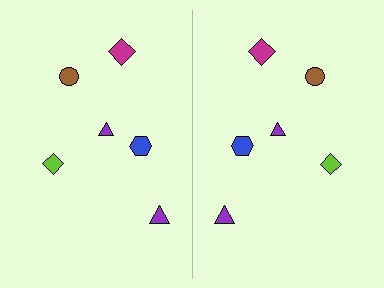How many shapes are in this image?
There are 12 shapes in this image.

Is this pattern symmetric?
Yes, this pattern has bilateral (reflection) symmetry.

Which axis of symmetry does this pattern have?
The pattern has a vertical axis of symmetry running through the center of the image.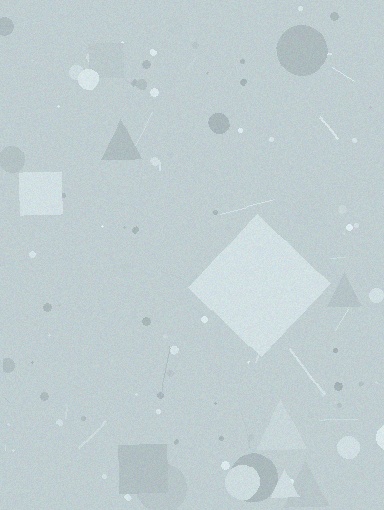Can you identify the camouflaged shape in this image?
The camouflaged shape is a diamond.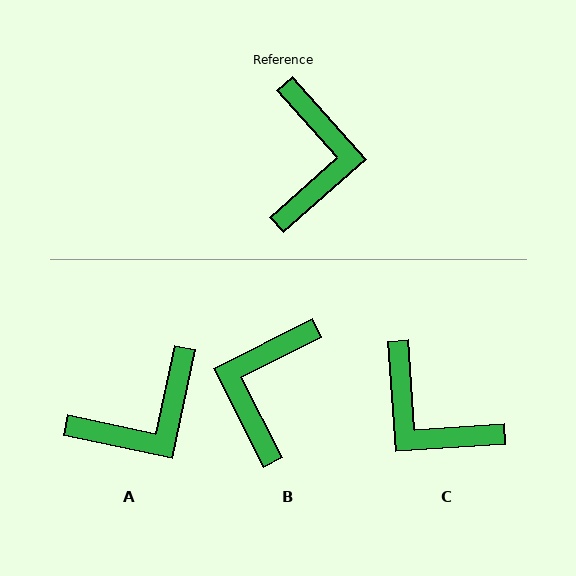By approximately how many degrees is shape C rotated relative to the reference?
Approximately 128 degrees clockwise.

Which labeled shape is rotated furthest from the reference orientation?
B, about 165 degrees away.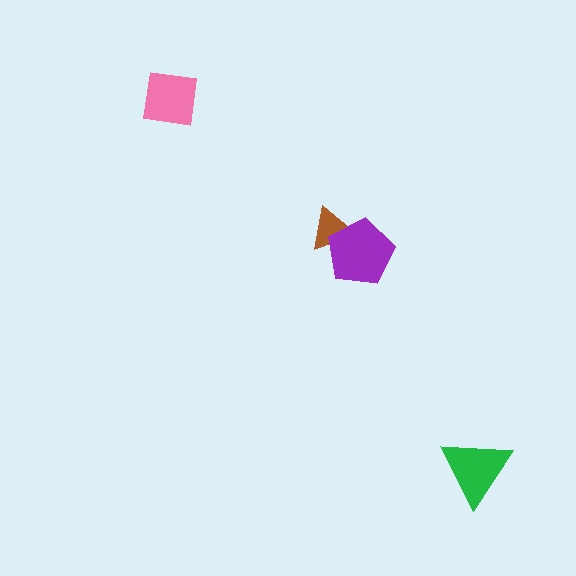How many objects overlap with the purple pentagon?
1 object overlaps with the purple pentagon.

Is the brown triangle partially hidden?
Yes, it is partially covered by another shape.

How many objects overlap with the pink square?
0 objects overlap with the pink square.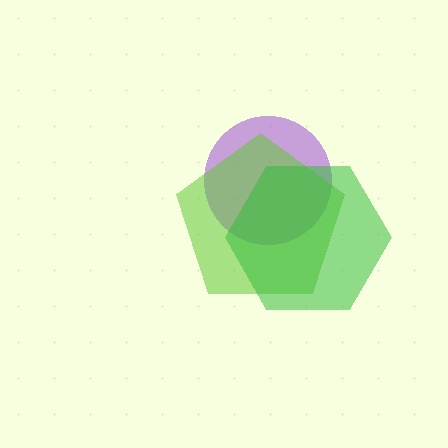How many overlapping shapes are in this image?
There are 3 overlapping shapes in the image.